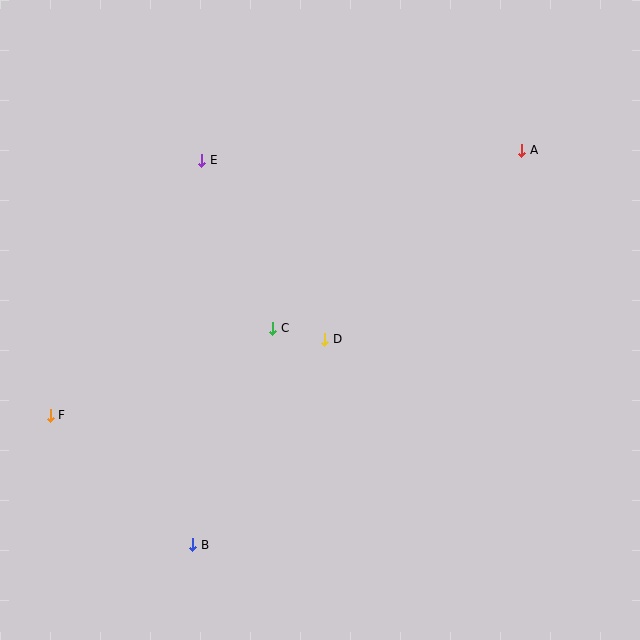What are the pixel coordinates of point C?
Point C is at (273, 328).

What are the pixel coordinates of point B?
Point B is at (192, 545).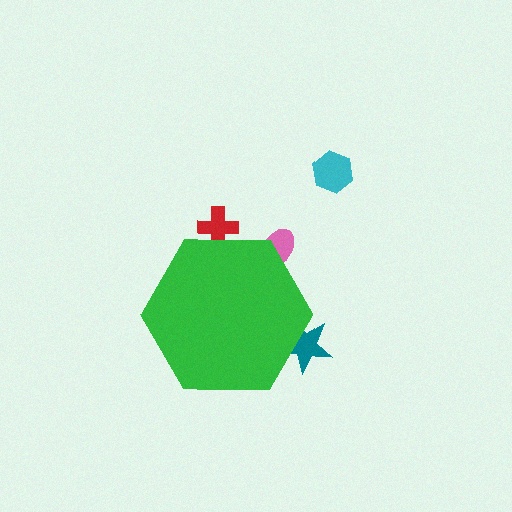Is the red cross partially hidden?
Yes, the red cross is partially hidden behind the green hexagon.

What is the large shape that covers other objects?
A green hexagon.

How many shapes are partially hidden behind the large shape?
3 shapes are partially hidden.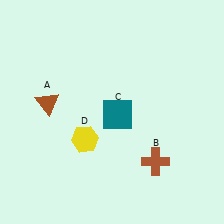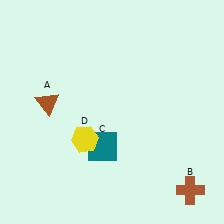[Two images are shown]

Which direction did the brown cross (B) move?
The brown cross (B) moved right.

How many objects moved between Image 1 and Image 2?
2 objects moved between the two images.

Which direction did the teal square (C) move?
The teal square (C) moved down.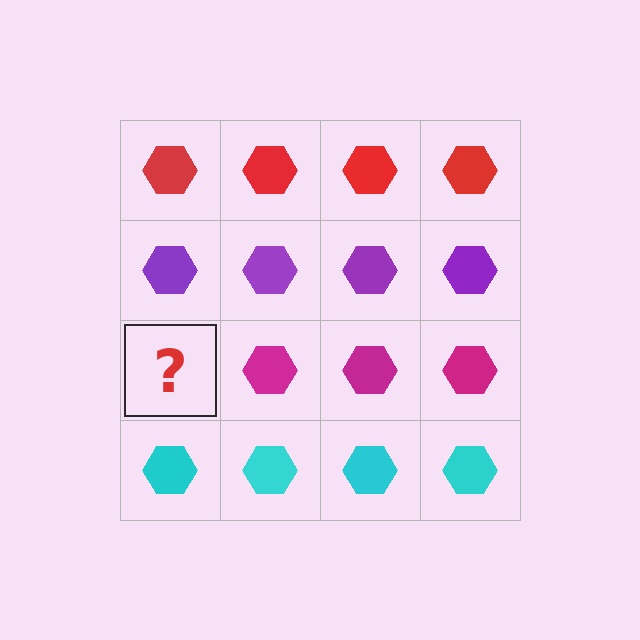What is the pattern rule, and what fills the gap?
The rule is that each row has a consistent color. The gap should be filled with a magenta hexagon.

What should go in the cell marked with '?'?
The missing cell should contain a magenta hexagon.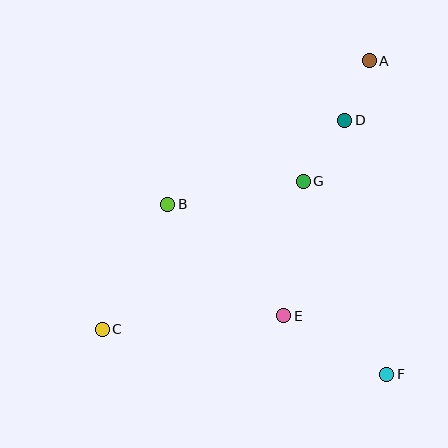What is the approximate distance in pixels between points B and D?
The distance between B and D is approximately 196 pixels.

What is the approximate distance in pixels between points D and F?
The distance between D and F is approximately 258 pixels.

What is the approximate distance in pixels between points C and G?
The distance between C and G is approximately 250 pixels.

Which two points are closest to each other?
Points A and D are closest to each other.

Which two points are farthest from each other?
Points A and C are farthest from each other.